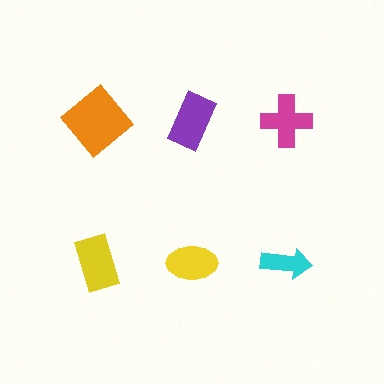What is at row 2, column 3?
A cyan arrow.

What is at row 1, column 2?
A purple rectangle.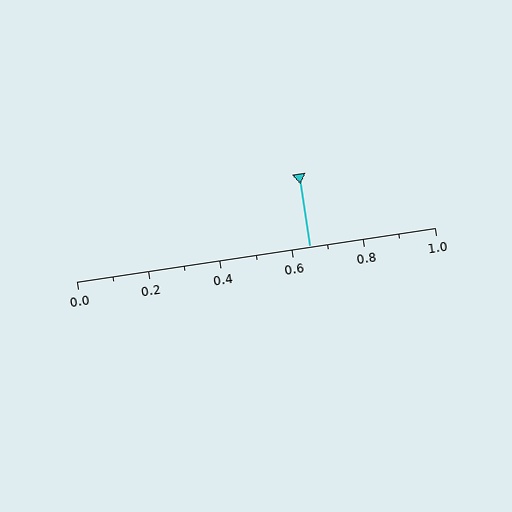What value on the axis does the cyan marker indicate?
The marker indicates approximately 0.65.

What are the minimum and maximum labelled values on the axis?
The axis runs from 0.0 to 1.0.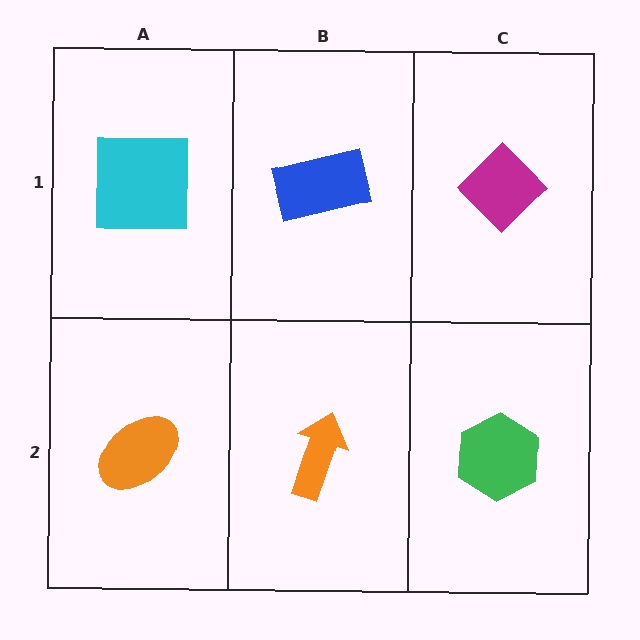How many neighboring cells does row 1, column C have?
2.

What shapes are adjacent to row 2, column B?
A blue rectangle (row 1, column B), an orange ellipse (row 2, column A), a green hexagon (row 2, column C).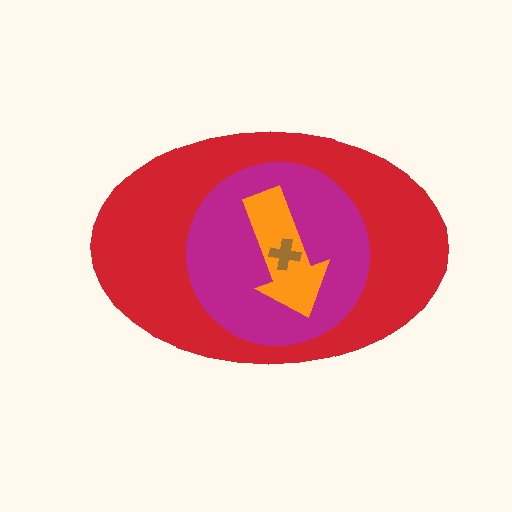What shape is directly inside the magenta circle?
The orange arrow.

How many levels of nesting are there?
4.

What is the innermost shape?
The brown cross.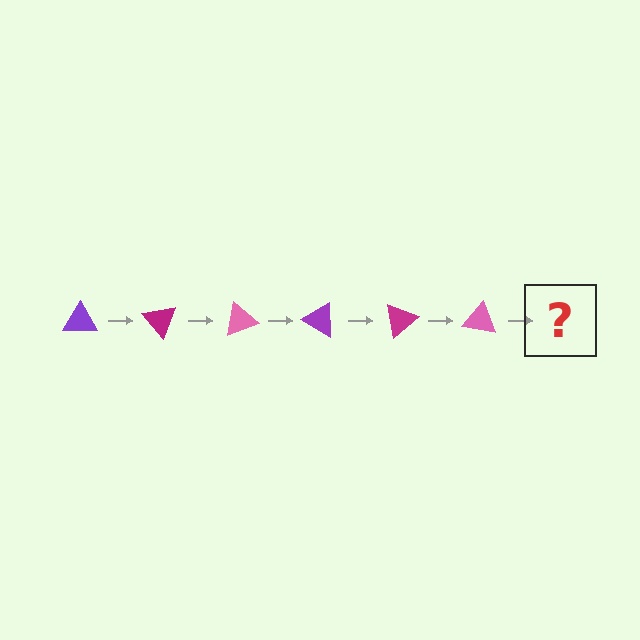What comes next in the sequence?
The next element should be a purple triangle, rotated 300 degrees from the start.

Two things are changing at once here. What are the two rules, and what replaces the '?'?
The two rules are that it rotates 50 degrees each step and the color cycles through purple, magenta, and pink. The '?' should be a purple triangle, rotated 300 degrees from the start.